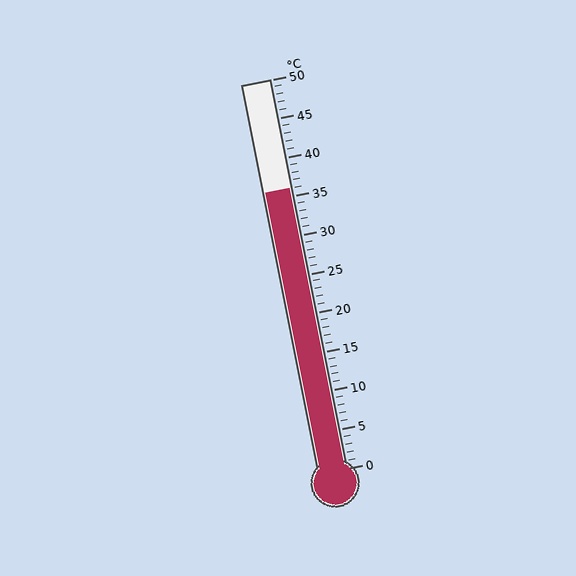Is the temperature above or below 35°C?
The temperature is above 35°C.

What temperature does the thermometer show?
The thermometer shows approximately 36°C.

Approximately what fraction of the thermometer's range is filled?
The thermometer is filled to approximately 70% of its range.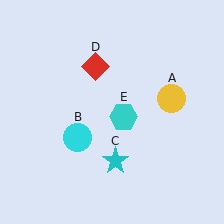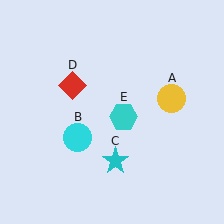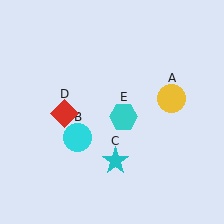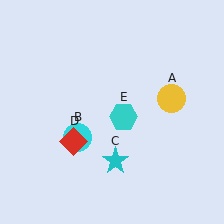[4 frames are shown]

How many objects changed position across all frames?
1 object changed position: red diamond (object D).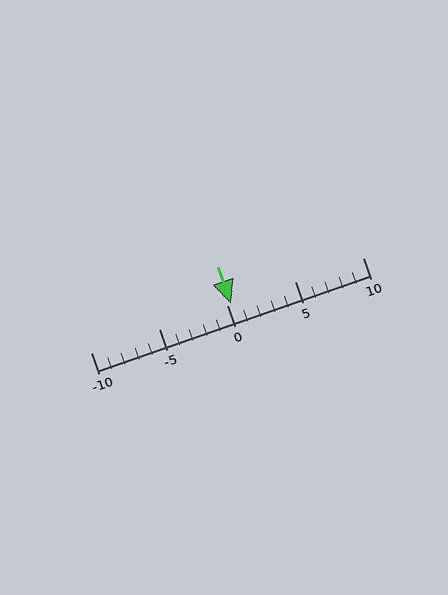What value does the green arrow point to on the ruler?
The green arrow points to approximately 0.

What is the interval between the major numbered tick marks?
The major tick marks are spaced 5 units apart.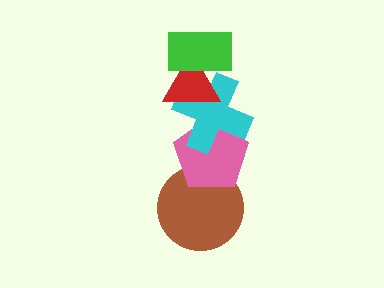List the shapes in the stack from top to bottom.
From top to bottom: the green rectangle, the red triangle, the cyan cross, the pink pentagon, the brown circle.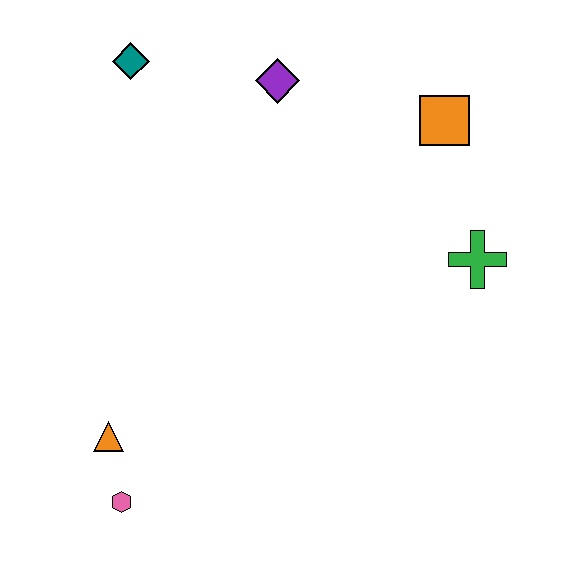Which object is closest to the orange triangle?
The pink hexagon is closest to the orange triangle.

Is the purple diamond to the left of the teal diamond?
No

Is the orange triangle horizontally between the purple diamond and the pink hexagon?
No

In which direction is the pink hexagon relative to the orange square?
The pink hexagon is below the orange square.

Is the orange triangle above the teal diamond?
No